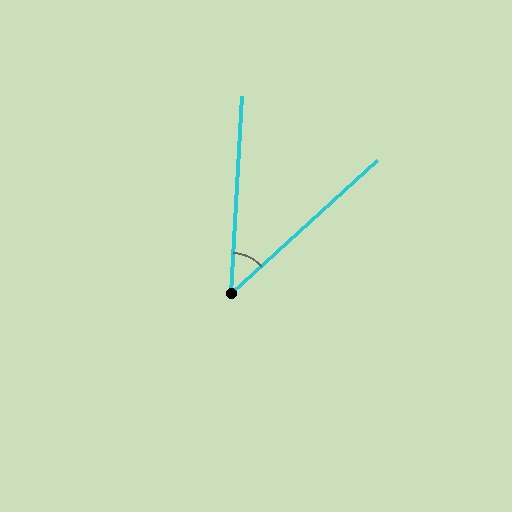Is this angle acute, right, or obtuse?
It is acute.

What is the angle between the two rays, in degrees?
Approximately 44 degrees.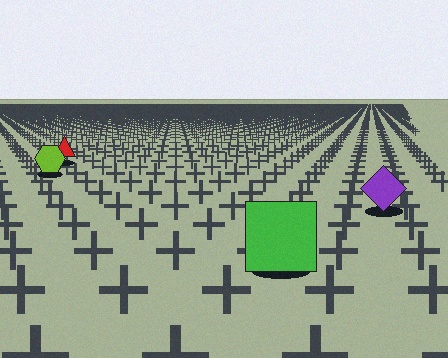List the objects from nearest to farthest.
From nearest to farthest: the green square, the purple diamond, the lime hexagon, the red triangle.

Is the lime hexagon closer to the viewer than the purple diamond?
No. The purple diamond is closer — you can tell from the texture gradient: the ground texture is coarser near it.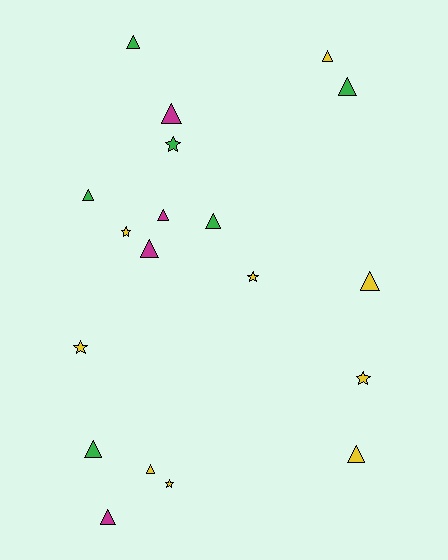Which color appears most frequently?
Yellow, with 9 objects.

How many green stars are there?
There is 1 green star.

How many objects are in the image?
There are 19 objects.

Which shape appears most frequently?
Triangle, with 13 objects.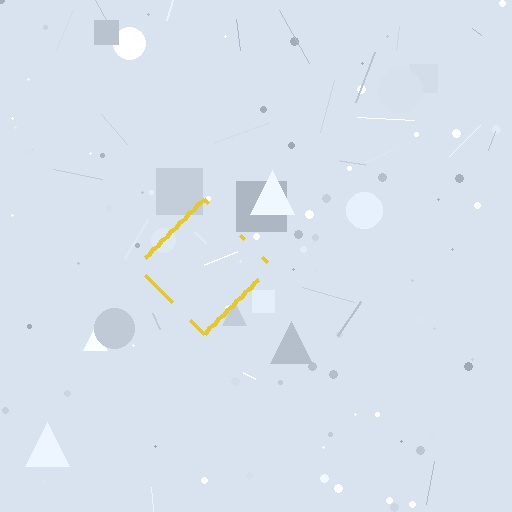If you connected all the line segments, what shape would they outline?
They would outline a diamond.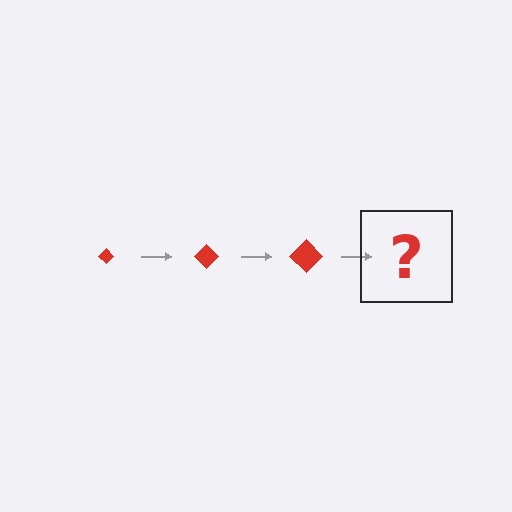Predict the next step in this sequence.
The next step is a red diamond, larger than the previous one.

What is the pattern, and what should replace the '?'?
The pattern is that the diamond gets progressively larger each step. The '?' should be a red diamond, larger than the previous one.